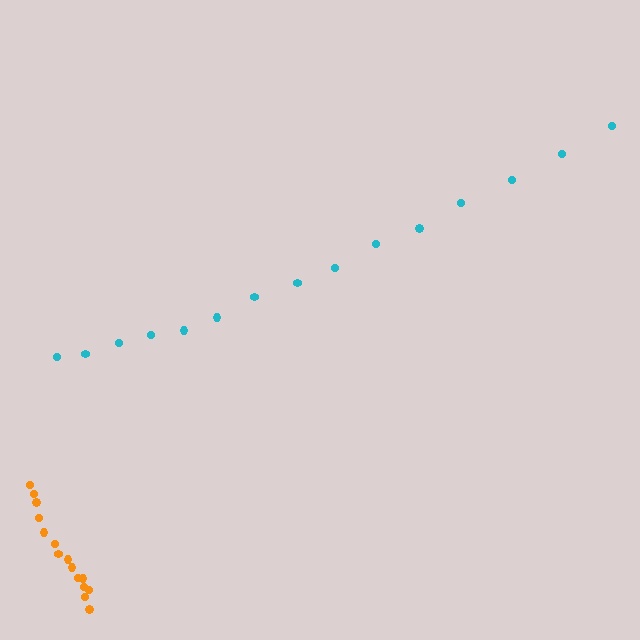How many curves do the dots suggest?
There are 2 distinct paths.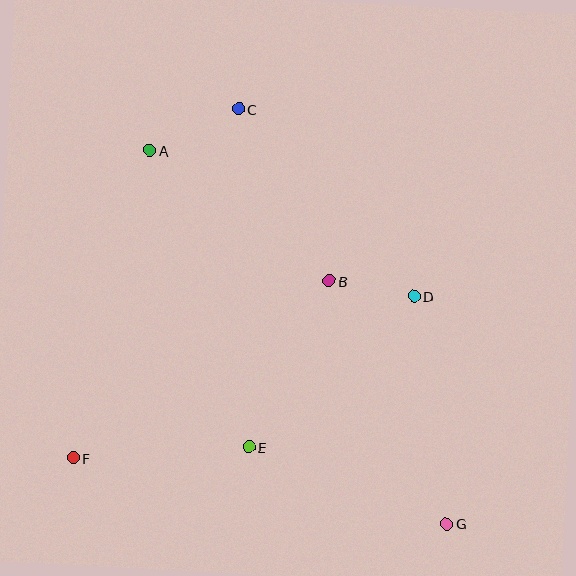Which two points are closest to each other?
Points B and D are closest to each other.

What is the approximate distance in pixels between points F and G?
The distance between F and G is approximately 379 pixels.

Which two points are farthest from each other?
Points A and G are farthest from each other.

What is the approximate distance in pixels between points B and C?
The distance between B and C is approximately 194 pixels.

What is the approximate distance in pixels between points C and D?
The distance between C and D is approximately 256 pixels.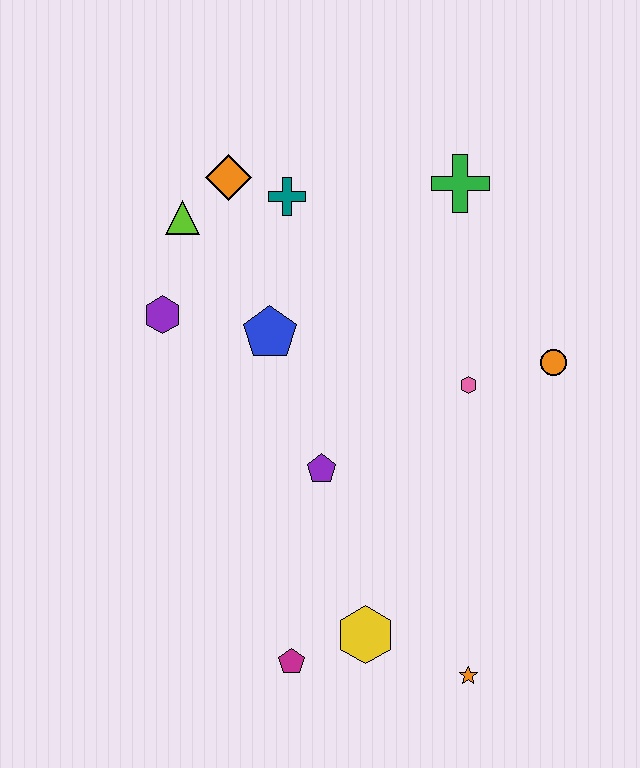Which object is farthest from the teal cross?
The orange star is farthest from the teal cross.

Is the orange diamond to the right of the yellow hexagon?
No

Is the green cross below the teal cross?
No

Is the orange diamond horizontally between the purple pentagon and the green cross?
No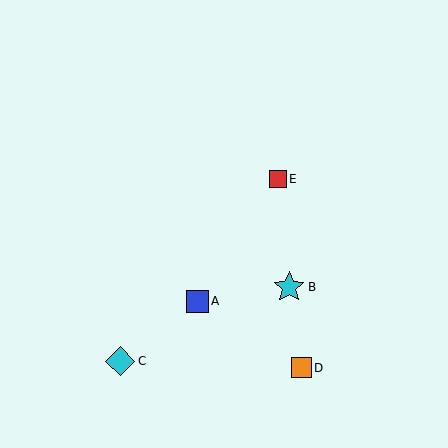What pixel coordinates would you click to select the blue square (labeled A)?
Click at (197, 301) to select the blue square A.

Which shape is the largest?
The cyan star (labeled B) is the largest.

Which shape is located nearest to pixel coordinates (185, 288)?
The blue square (labeled A) at (197, 301) is nearest to that location.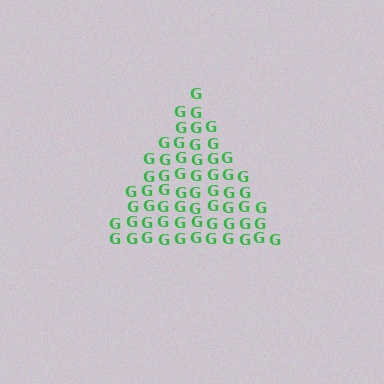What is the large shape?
The large shape is a triangle.